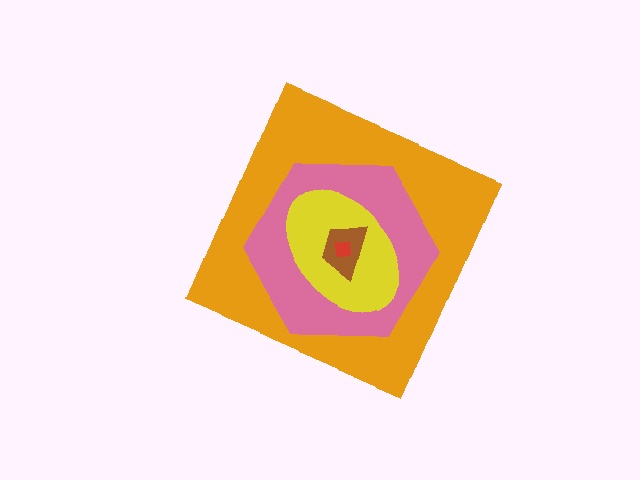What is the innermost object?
The red square.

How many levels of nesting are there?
5.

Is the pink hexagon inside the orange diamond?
Yes.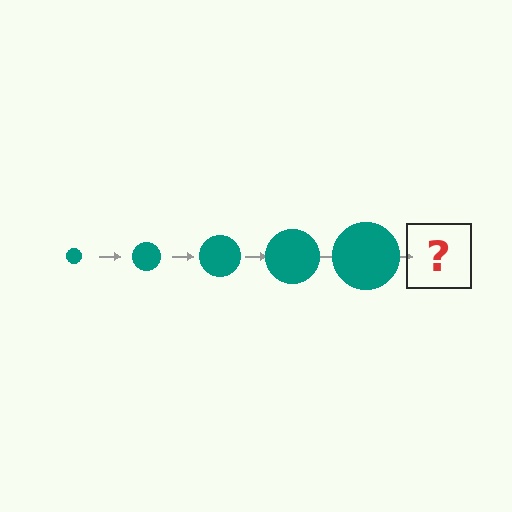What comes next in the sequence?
The next element should be a teal circle, larger than the previous one.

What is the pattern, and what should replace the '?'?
The pattern is that the circle gets progressively larger each step. The '?' should be a teal circle, larger than the previous one.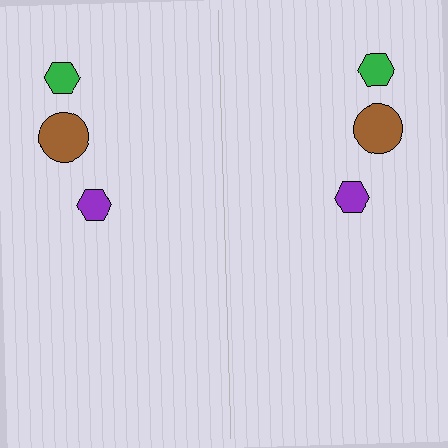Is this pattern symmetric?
Yes, this pattern has bilateral (reflection) symmetry.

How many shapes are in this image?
There are 6 shapes in this image.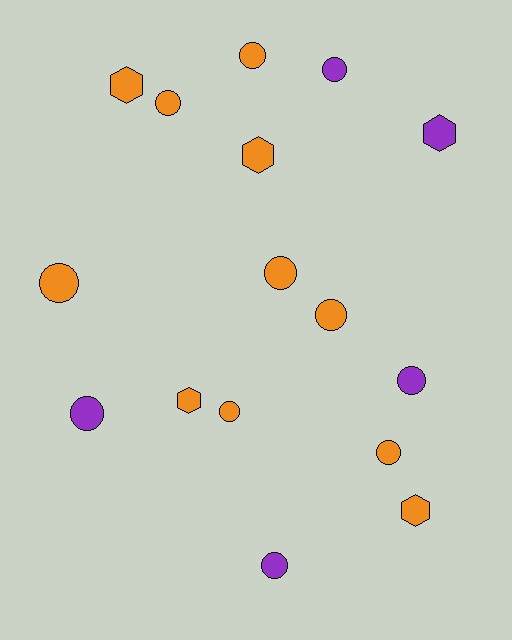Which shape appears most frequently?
Circle, with 11 objects.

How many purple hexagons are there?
There is 1 purple hexagon.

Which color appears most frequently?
Orange, with 11 objects.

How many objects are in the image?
There are 16 objects.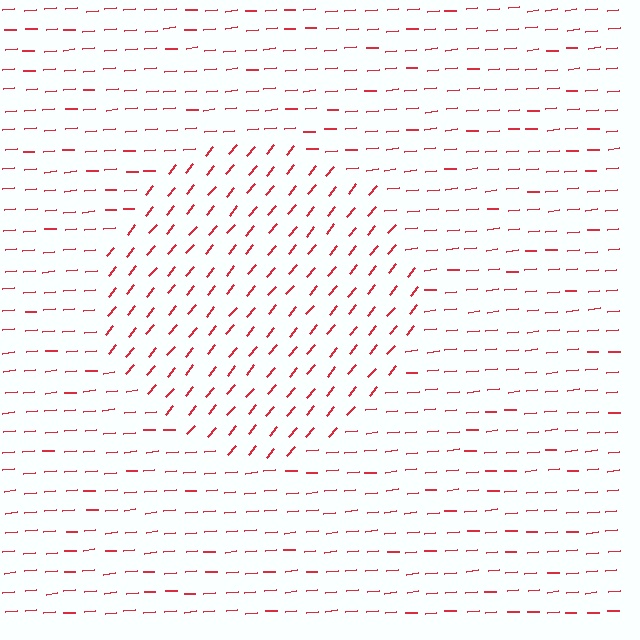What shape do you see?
I see a circle.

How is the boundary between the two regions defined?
The boundary is defined purely by a change in line orientation (approximately 45 degrees difference). All lines are the same color and thickness.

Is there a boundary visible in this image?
Yes, there is a texture boundary formed by a change in line orientation.